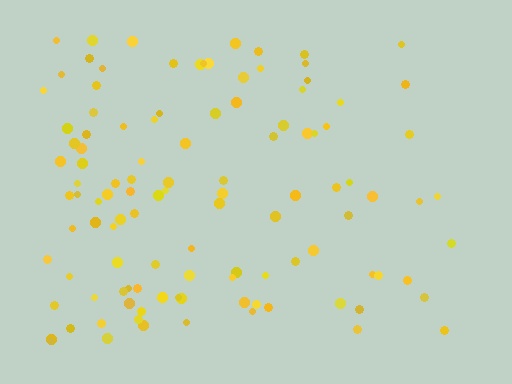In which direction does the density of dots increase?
From right to left, with the left side densest.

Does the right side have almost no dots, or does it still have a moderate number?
Still a moderate number, just noticeably fewer than the left.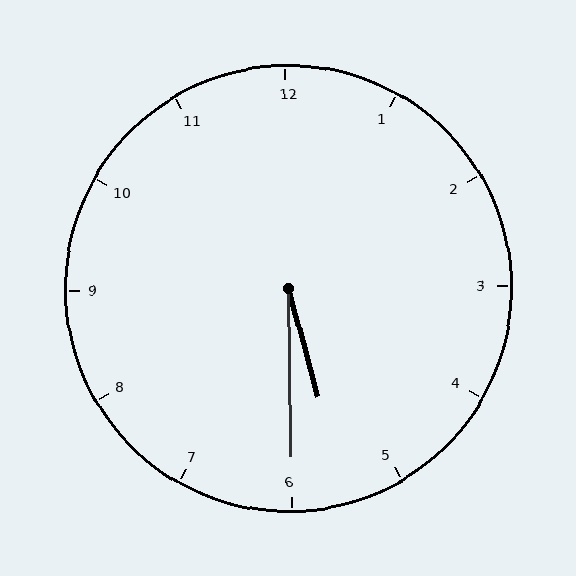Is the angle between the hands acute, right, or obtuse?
It is acute.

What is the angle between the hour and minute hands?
Approximately 15 degrees.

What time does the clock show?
5:30.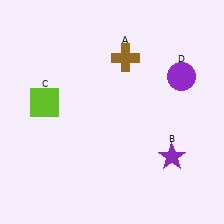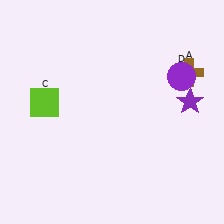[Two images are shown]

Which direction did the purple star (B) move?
The purple star (B) moved up.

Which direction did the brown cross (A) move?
The brown cross (A) moved right.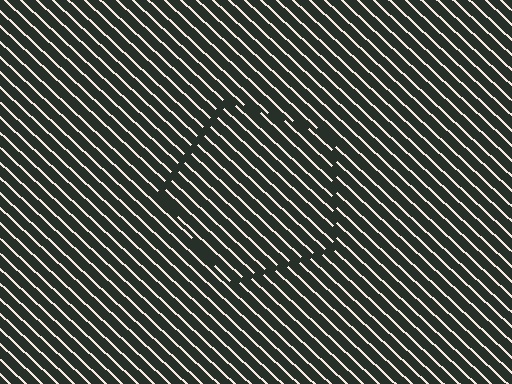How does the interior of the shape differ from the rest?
The interior of the shape contains the same grating, shifted by half a period — the contour is defined by the phase discontinuity where line-ends from the inner and outer gratings abut.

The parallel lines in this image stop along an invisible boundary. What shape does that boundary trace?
An illusory pentagon. The interior of the shape contains the same grating, shifted by half a period — the contour is defined by the phase discontinuity where line-ends from the inner and outer gratings abut.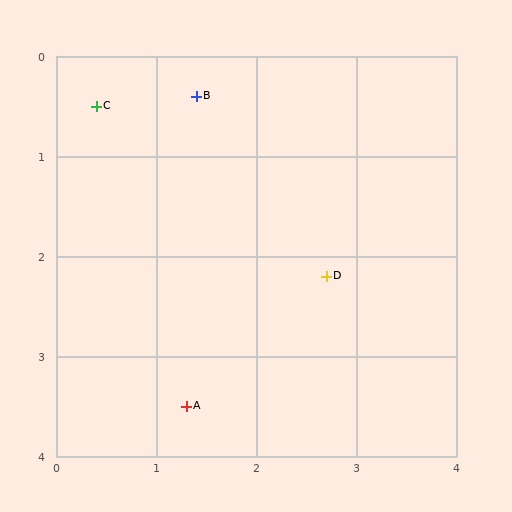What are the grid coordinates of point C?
Point C is at approximately (0.4, 0.5).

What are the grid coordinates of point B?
Point B is at approximately (1.4, 0.4).